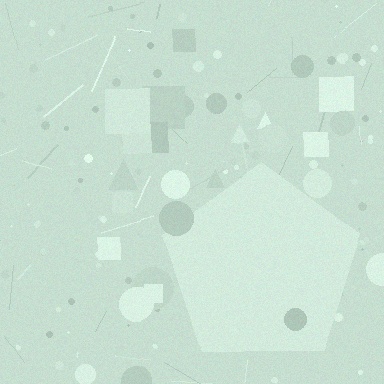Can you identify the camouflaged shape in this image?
The camouflaged shape is a pentagon.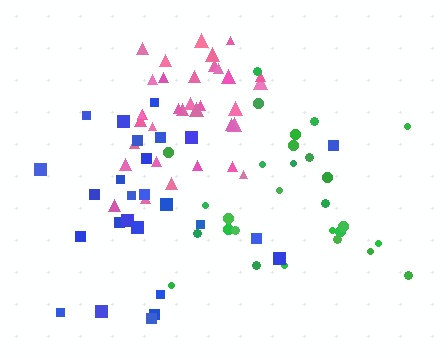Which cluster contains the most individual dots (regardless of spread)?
Pink (34).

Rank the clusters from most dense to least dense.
pink, green, blue.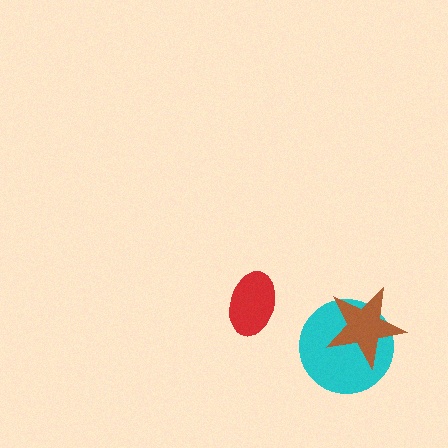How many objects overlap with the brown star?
1 object overlaps with the brown star.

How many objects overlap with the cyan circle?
1 object overlaps with the cyan circle.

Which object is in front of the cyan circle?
The brown star is in front of the cyan circle.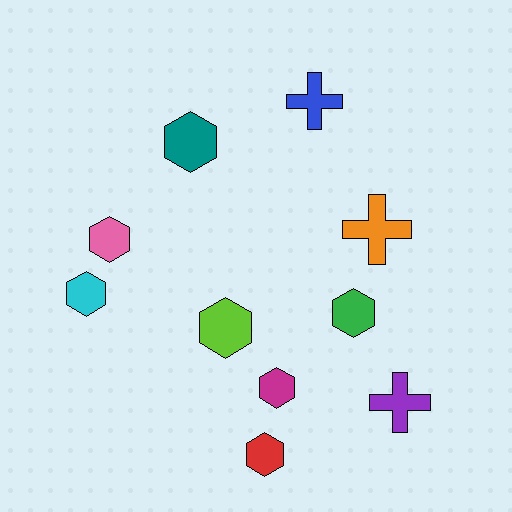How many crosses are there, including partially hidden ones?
There are 3 crosses.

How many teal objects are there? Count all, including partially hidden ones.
There is 1 teal object.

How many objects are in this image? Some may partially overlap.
There are 10 objects.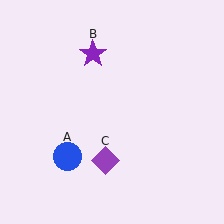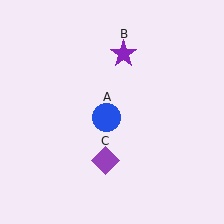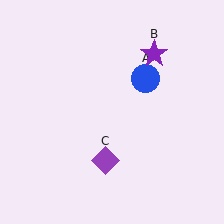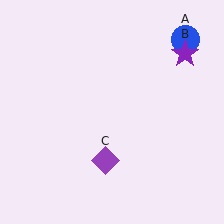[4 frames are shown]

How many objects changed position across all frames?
2 objects changed position: blue circle (object A), purple star (object B).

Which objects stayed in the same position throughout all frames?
Purple diamond (object C) remained stationary.